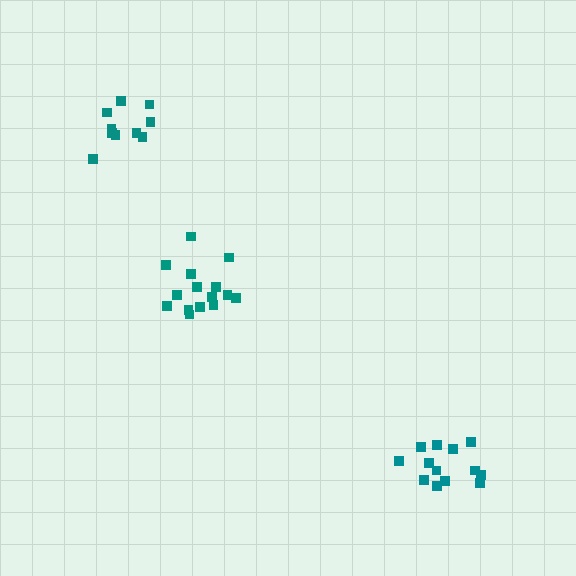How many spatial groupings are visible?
There are 3 spatial groupings.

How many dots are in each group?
Group 1: 15 dots, Group 2: 13 dots, Group 3: 10 dots (38 total).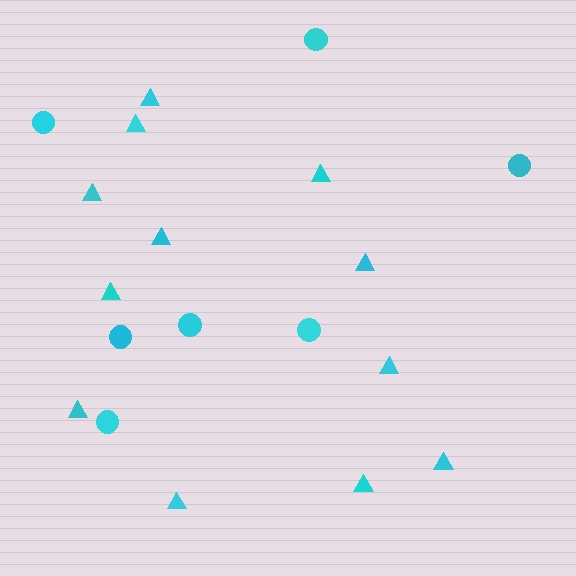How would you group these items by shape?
There are 2 groups: one group of circles (7) and one group of triangles (12).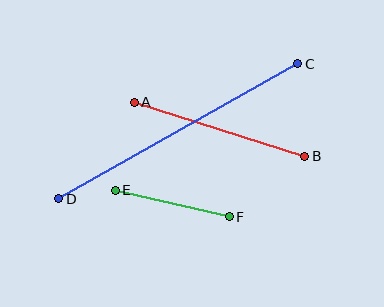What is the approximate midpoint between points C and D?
The midpoint is at approximately (178, 131) pixels.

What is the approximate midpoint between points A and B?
The midpoint is at approximately (220, 129) pixels.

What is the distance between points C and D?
The distance is approximately 275 pixels.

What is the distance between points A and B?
The distance is approximately 179 pixels.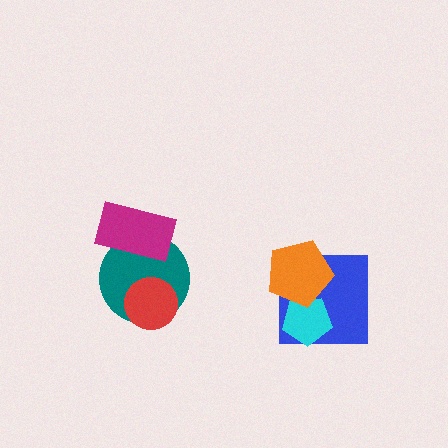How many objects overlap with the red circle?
1 object overlaps with the red circle.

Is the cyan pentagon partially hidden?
Yes, it is partially covered by another shape.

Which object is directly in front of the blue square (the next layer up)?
The cyan pentagon is directly in front of the blue square.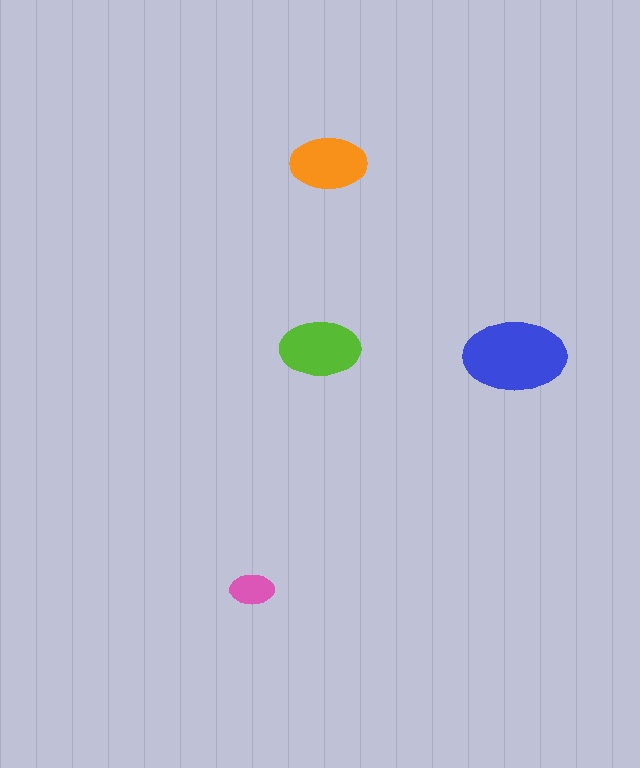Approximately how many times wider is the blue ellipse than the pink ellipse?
About 2.5 times wider.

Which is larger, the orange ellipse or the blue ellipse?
The blue one.